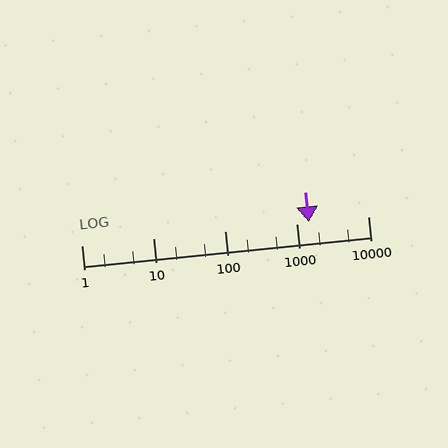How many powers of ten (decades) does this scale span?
The scale spans 4 decades, from 1 to 10000.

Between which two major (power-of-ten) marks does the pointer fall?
The pointer is between 1000 and 10000.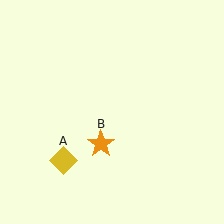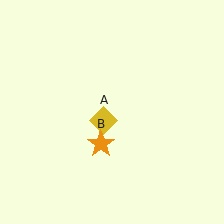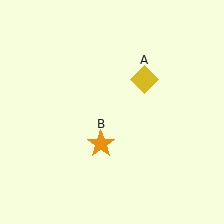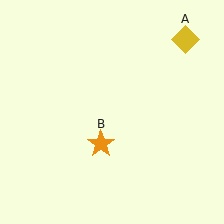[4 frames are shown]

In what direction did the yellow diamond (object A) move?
The yellow diamond (object A) moved up and to the right.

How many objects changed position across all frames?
1 object changed position: yellow diamond (object A).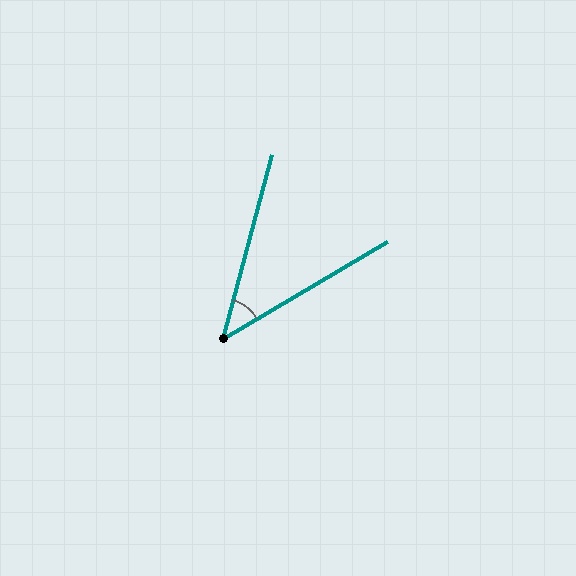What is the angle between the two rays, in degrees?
Approximately 44 degrees.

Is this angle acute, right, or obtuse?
It is acute.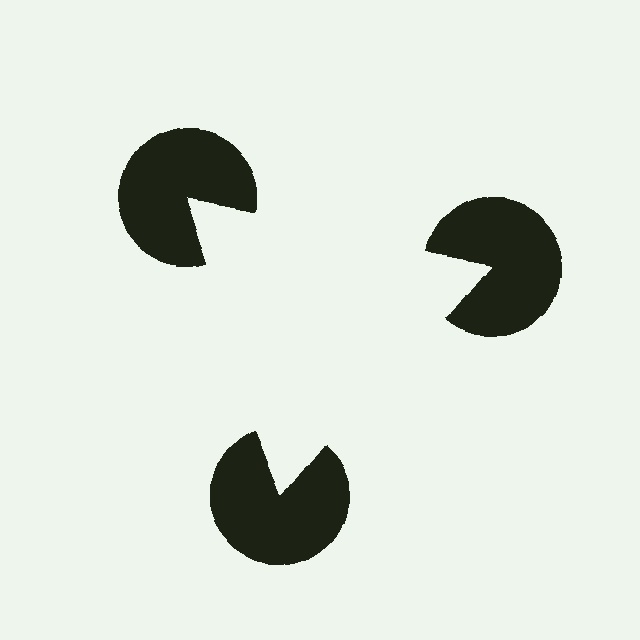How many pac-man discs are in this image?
There are 3 — one at each vertex of the illusory triangle.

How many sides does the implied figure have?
3 sides.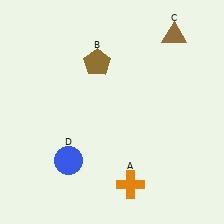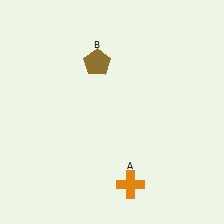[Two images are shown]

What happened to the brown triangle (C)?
The brown triangle (C) was removed in Image 2. It was in the top-right area of Image 1.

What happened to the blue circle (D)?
The blue circle (D) was removed in Image 2. It was in the bottom-left area of Image 1.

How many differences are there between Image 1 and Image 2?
There are 2 differences between the two images.